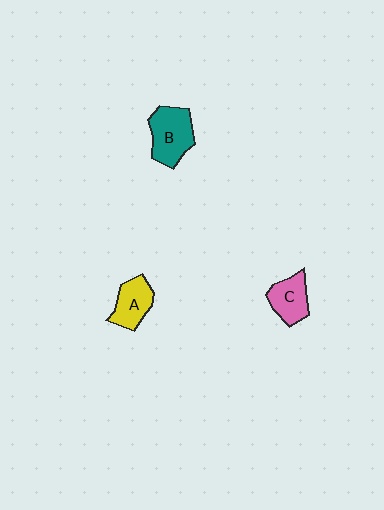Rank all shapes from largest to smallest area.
From largest to smallest: B (teal), A (yellow), C (pink).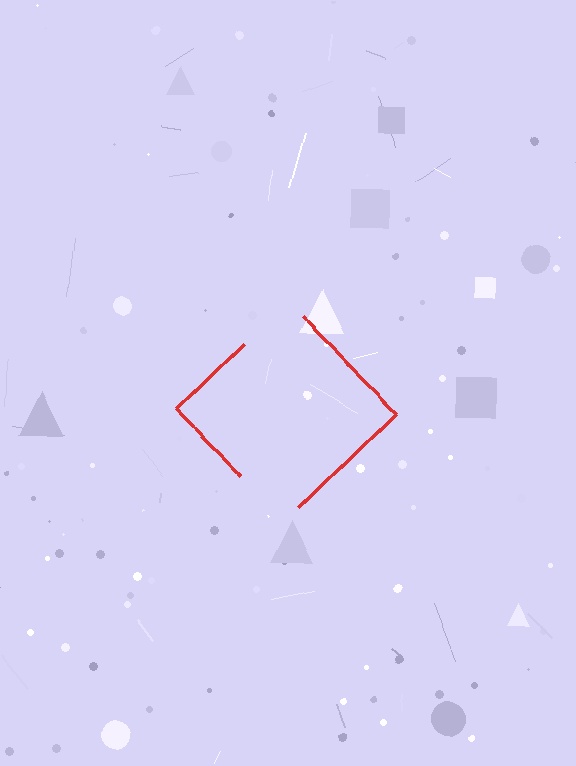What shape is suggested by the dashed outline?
The dashed outline suggests a diamond.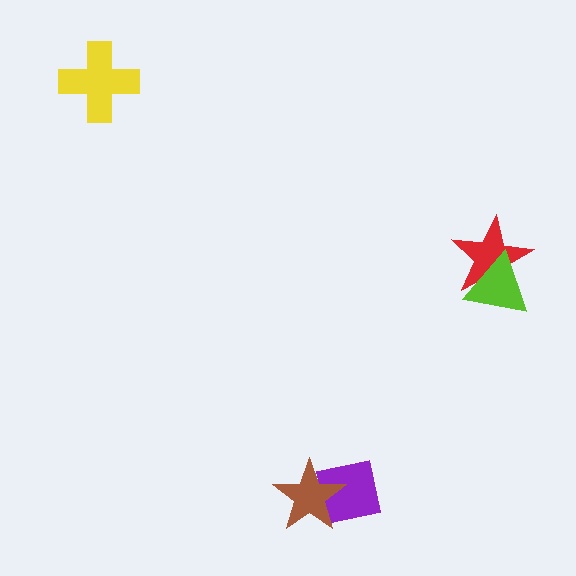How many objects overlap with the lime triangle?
1 object overlaps with the lime triangle.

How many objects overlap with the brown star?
1 object overlaps with the brown star.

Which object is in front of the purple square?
The brown star is in front of the purple square.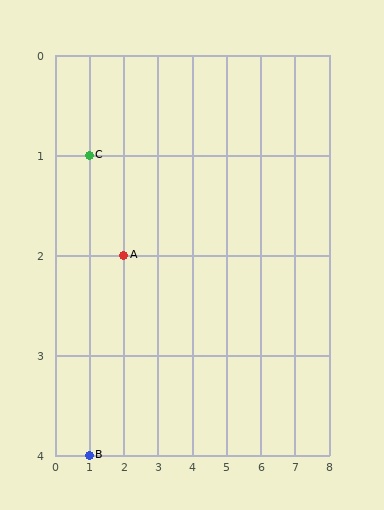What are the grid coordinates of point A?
Point A is at grid coordinates (2, 2).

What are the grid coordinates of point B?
Point B is at grid coordinates (1, 4).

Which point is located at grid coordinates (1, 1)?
Point C is at (1, 1).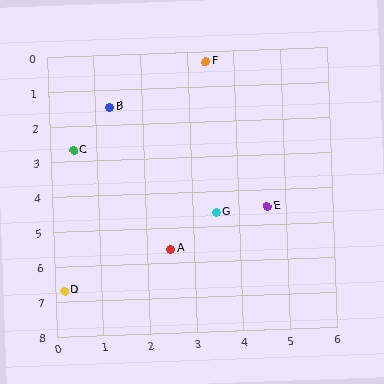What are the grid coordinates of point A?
Point A is at approximately (2.5, 5.6).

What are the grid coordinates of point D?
Point D is at approximately (0.2, 6.7).